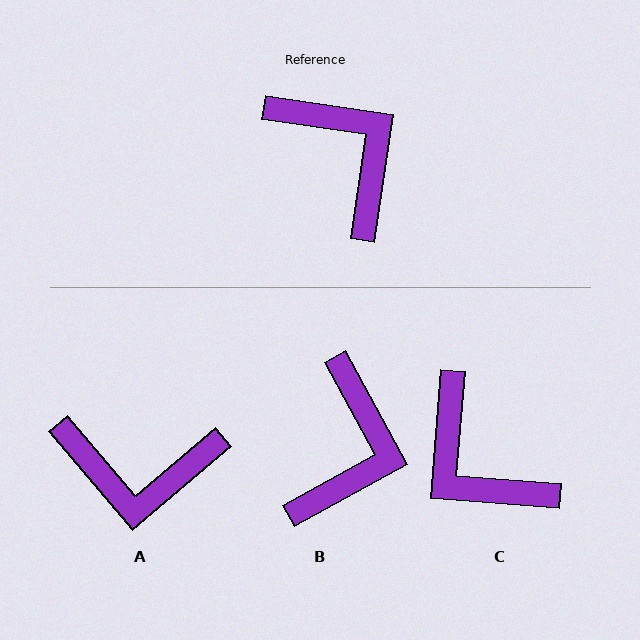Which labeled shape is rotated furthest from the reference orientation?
C, about 176 degrees away.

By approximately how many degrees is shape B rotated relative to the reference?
Approximately 53 degrees clockwise.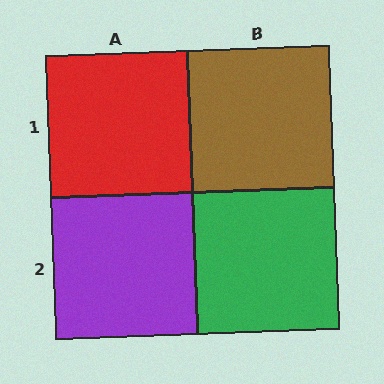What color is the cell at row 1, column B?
Brown.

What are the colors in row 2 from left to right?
Purple, green.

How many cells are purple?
1 cell is purple.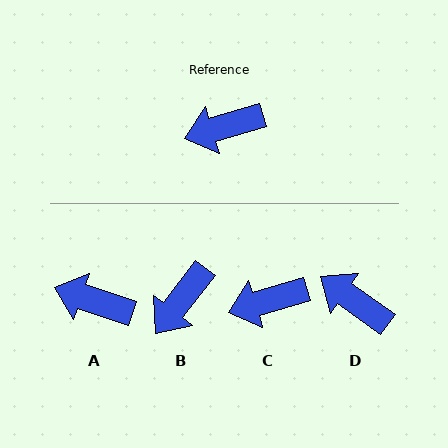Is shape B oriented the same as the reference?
No, it is off by about 36 degrees.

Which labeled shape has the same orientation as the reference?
C.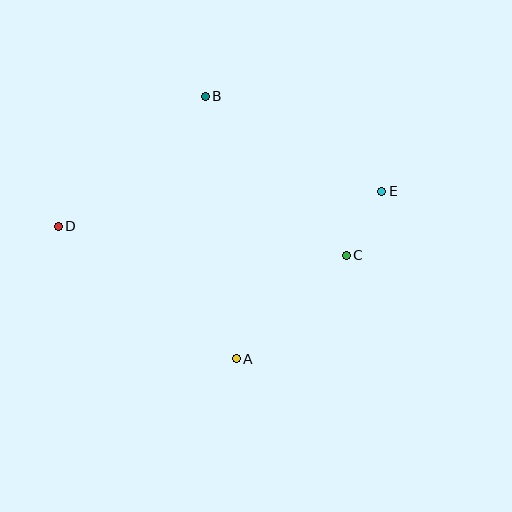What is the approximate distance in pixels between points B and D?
The distance between B and D is approximately 196 pixels.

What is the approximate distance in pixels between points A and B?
The distance between A and B is approximately 264 pixels.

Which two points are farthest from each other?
Points D and E are farthest from each other.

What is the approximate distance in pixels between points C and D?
The distance between C and D is approximately 290 pixels.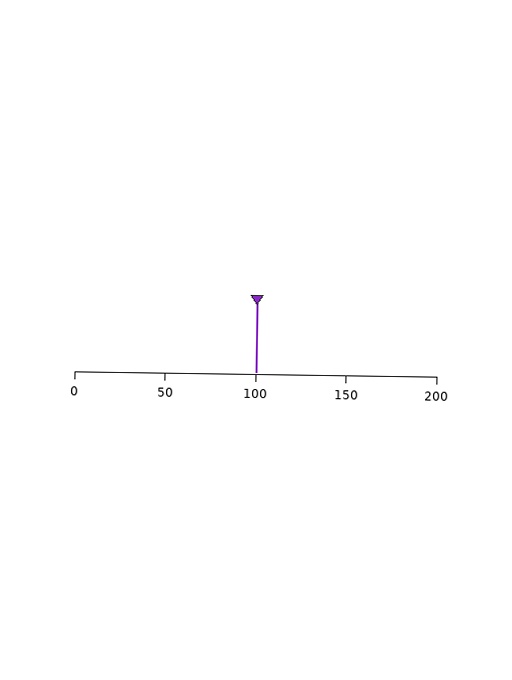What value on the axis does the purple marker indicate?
The marker indicates approximately 100.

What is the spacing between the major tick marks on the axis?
The major ticks are spaced 50 apart.